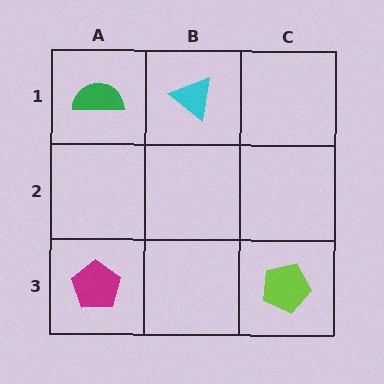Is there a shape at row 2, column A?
No, that cell is empty.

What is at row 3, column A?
A magenta pentagon.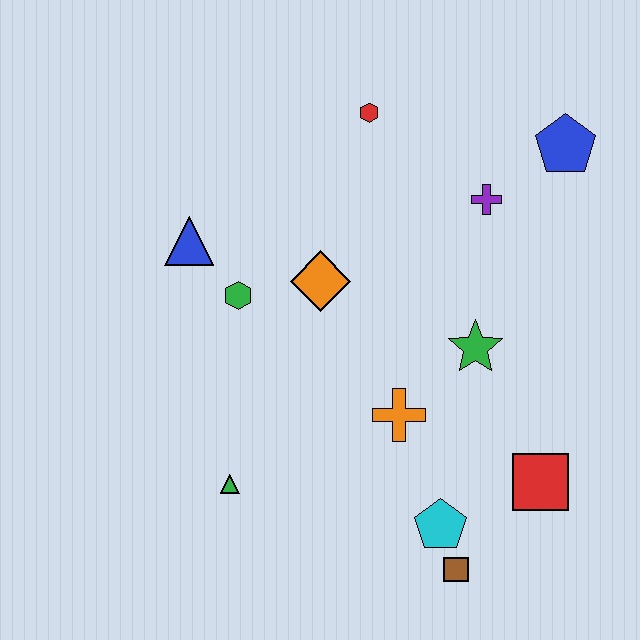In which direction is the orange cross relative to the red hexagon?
The orange cross is below the red hexagon.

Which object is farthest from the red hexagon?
The brown square is farthest from the red hexagon.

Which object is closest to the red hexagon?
The purple cross is closest to the red hexagon.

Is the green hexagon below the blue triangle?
Yes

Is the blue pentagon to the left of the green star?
No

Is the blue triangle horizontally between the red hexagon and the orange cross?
No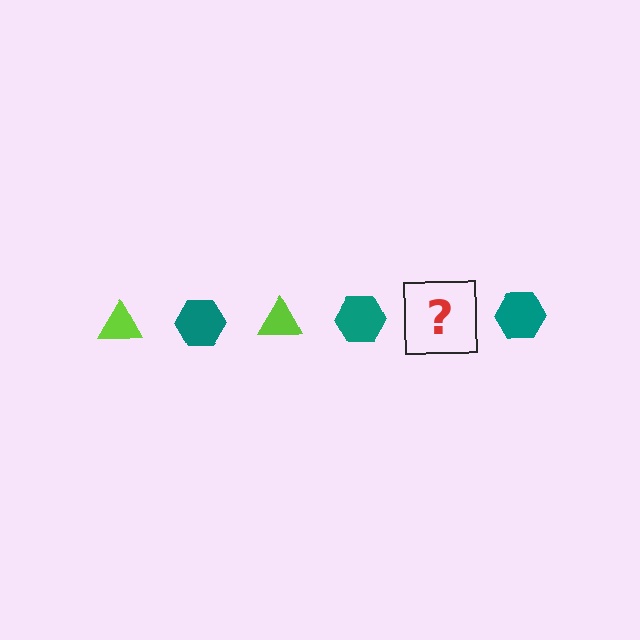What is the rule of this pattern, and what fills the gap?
The rule is that the pattern alternates between lime triangle and teal hexagon. The gap should be filled with a lime triangle.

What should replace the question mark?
The question mark should be replaced with a lime triangle.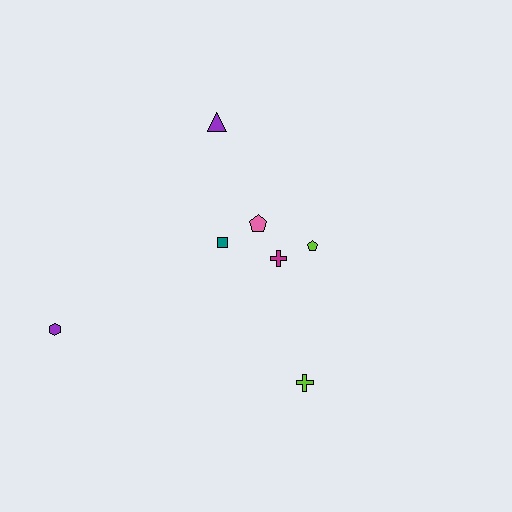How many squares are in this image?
There is 1 square.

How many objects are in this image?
There are 7 objects.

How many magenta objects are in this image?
There is 1 magenta object.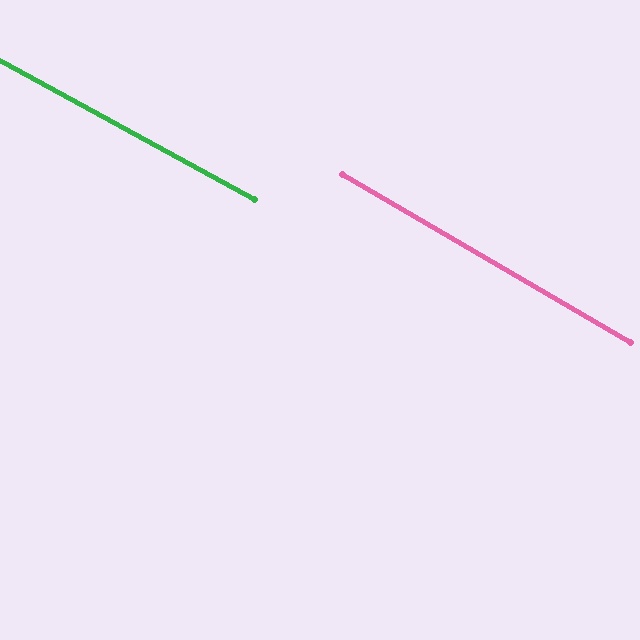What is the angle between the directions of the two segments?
Approximately 2 degrees.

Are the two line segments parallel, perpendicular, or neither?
Parallel — their directions differ by only 1.7°.